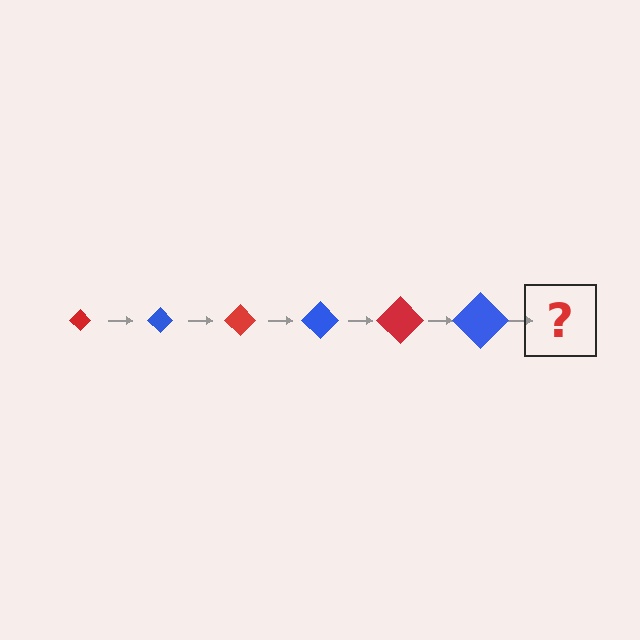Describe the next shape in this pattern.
It should be a red diamond, larger than the previous one.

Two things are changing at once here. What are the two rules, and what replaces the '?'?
The two rules are that the diamond grows larger each step and the color cycles through red and blue. The '?' should be a red diamond, larger than the previous one.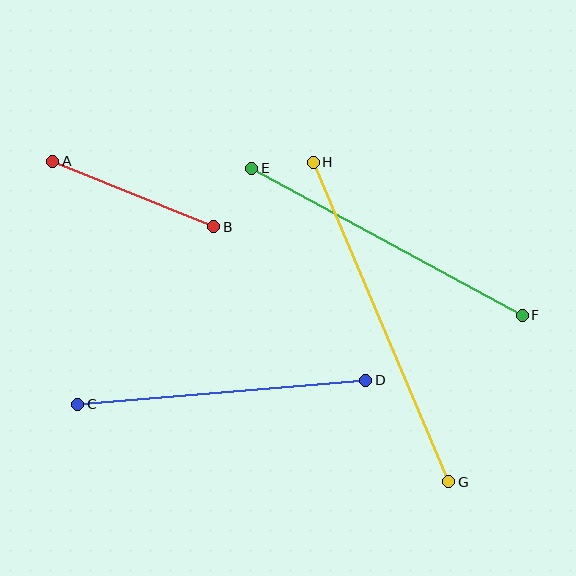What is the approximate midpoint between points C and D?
The midpoint is at approximately (222, 392) pixels.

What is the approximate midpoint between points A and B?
The midpoint is at approximately (133, 194) pixels.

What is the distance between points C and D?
The distance is approximately 289 pixels.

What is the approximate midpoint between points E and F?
The midpoint is at approximately (387, 242) pixels.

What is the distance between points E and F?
The distance is approximately 308 pixels.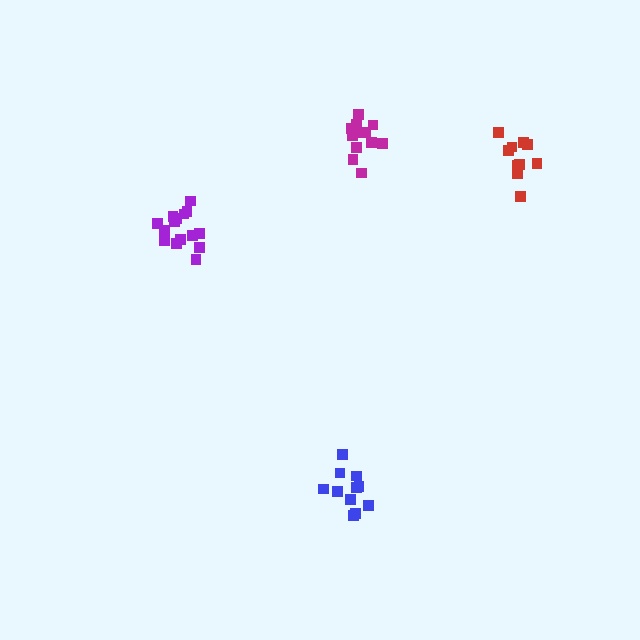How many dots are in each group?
Group 1: 15 dots, Group 2: 11 dots, Group 3: 10 dots, Group 4: 13 dots (49 total).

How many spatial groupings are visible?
There are 4 spatial groupings.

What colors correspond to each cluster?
The clusters are colored: purple, blue, red, magenta.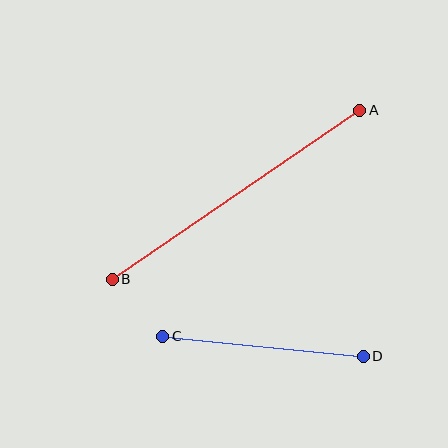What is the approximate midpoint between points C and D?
The midpoint is at approximately (263, 346) pixels.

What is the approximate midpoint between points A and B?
The midpoint is at approximately (236, 195) pixels.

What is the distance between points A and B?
The distance is approximately 300 pixels.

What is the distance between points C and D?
The distance is approximately 202 pixels.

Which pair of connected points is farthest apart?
Points A and B are farthest apart.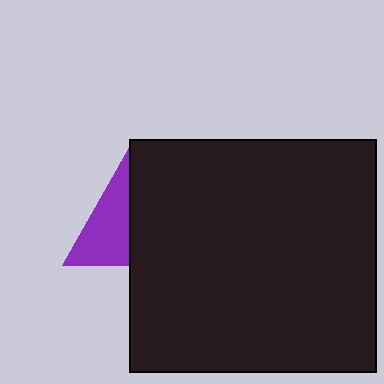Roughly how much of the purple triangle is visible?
About half of it is visible (roughly 50%).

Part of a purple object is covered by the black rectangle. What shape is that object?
It is a triangle.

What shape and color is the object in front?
The object in front is a black rectangle.